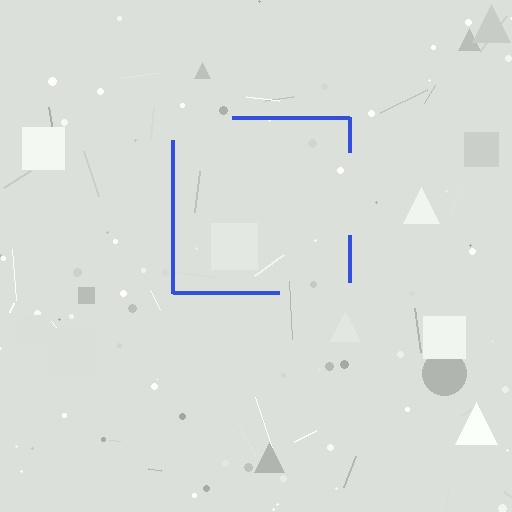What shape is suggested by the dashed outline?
The dashed outline suggests a square.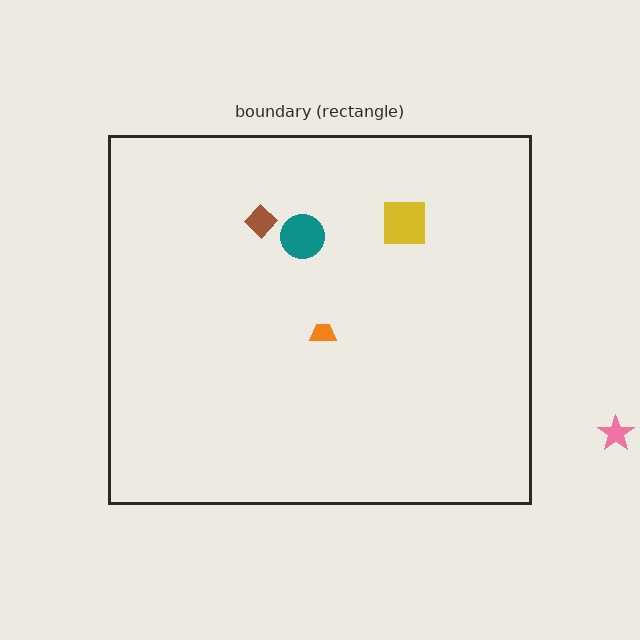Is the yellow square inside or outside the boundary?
Inside.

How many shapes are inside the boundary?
4 inside, 1 outside.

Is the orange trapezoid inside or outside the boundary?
Inside.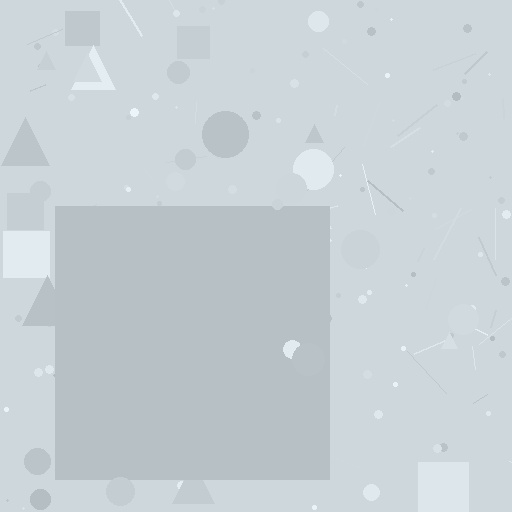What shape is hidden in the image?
A square is hidden in the image.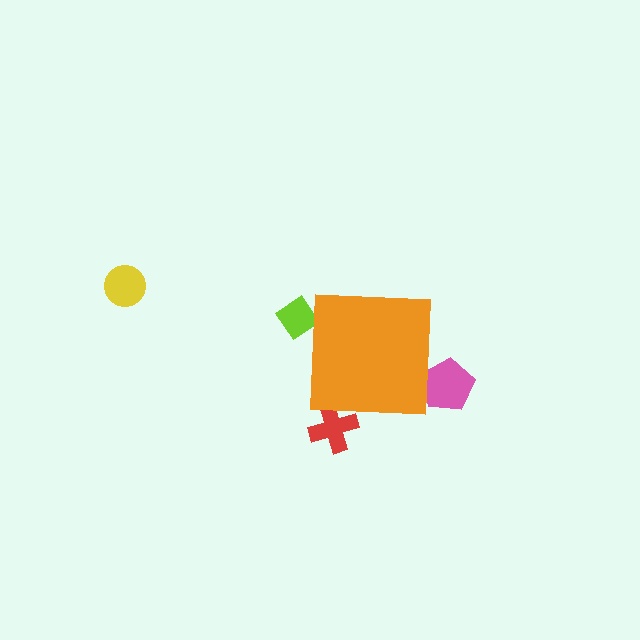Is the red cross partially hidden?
Yes, the red cross is partially hidden behind the orange square.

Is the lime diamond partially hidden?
Yes, the lime diamond is partially hidden behind the orange square.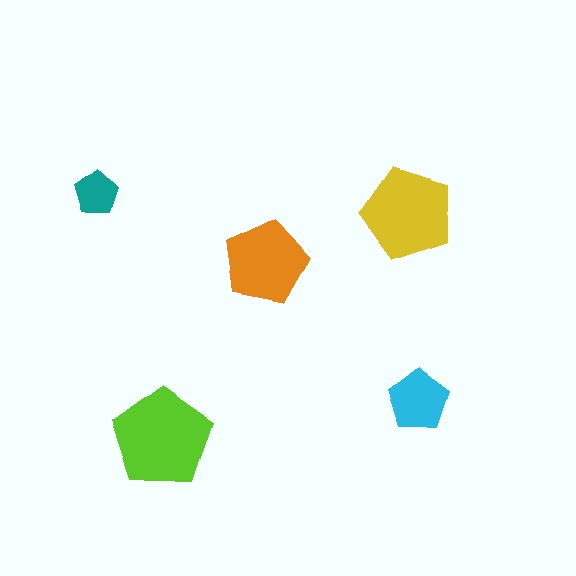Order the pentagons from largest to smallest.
the lime one, the yellow one, the orange one, the cyan one, the teal one.